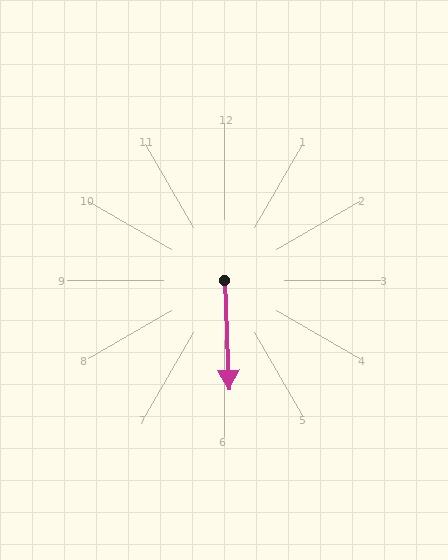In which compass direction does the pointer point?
South.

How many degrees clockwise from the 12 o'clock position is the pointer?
Approximately 177 degrees.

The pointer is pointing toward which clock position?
Roughly 6 o'clock.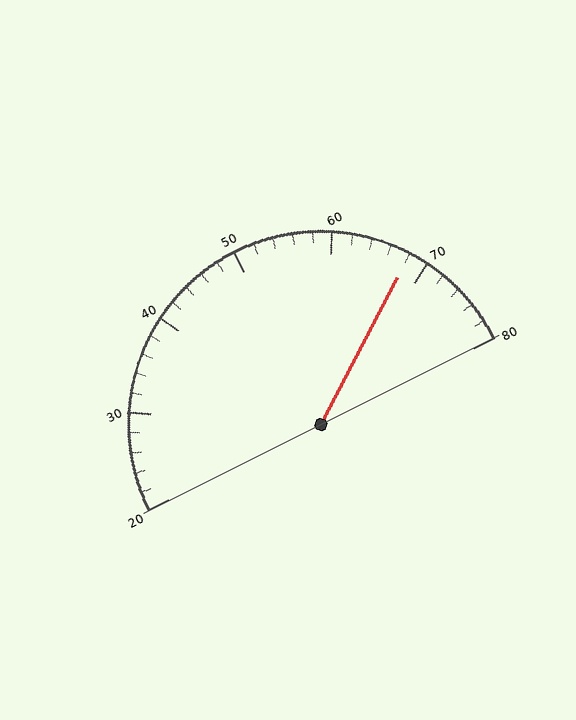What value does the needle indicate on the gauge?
The needle indicates approximately 68.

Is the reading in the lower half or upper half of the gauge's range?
The reading is in the upper half of the range (20 to 80).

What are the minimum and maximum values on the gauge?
The gauge ranges from 20 to 80.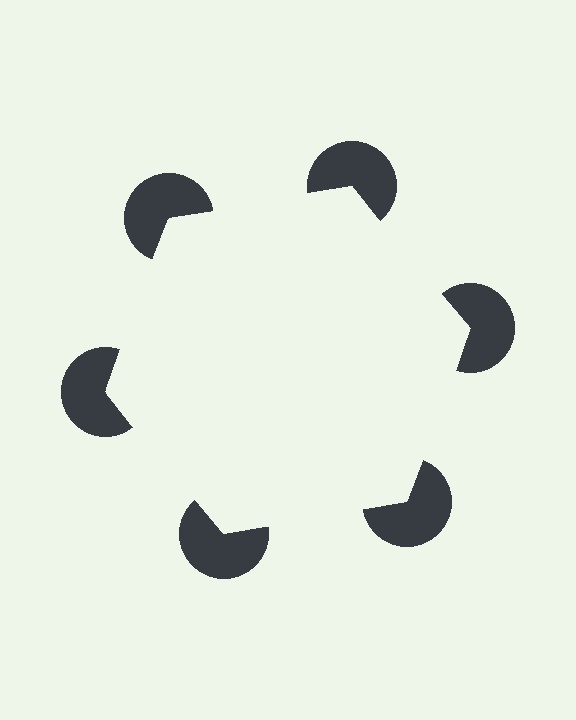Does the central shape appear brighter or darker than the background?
It typically appears slightly brighter than the background, even though no actual brightness change is drawn.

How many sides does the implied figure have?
6 sides.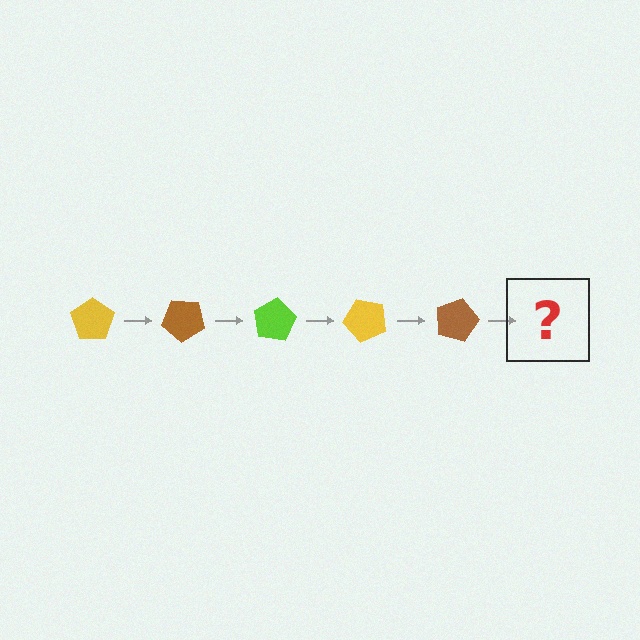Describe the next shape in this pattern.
It should be a lime pentagon, rotated 200 degrees from the start.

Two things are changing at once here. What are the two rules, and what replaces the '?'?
The two rules are that it rotates 40 degrees each step and the color cycles through yellow, brown, and lime. The '?' should be a lime pentagon, rotated 200 degrees from the start.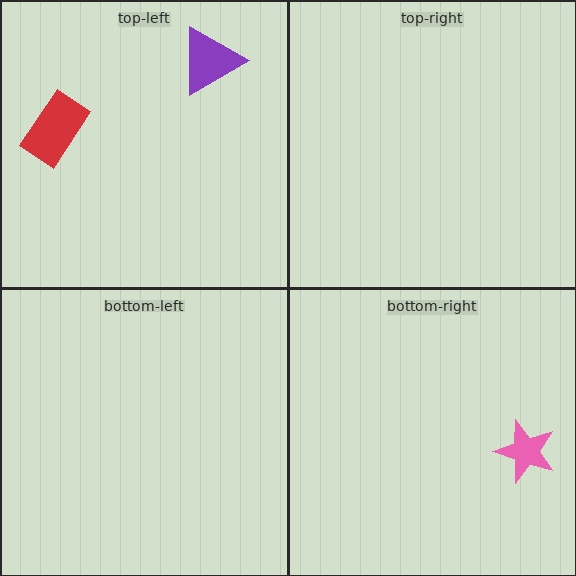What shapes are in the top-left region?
The red rectangle, the purple triangle.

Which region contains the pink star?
The bottom-right region.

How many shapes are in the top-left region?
2.